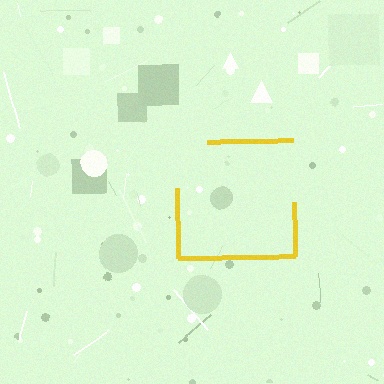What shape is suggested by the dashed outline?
The dashed outline suggests a square.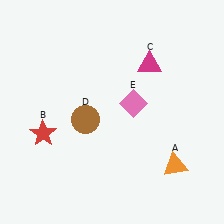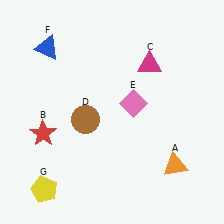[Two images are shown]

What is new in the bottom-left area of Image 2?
A yellow pentagon (G) was added in the bottom-left area of Image 2.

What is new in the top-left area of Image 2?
A blue triangle (F) was added in the top-left area of Image 2.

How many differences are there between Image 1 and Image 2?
There are 2 differences between the two images.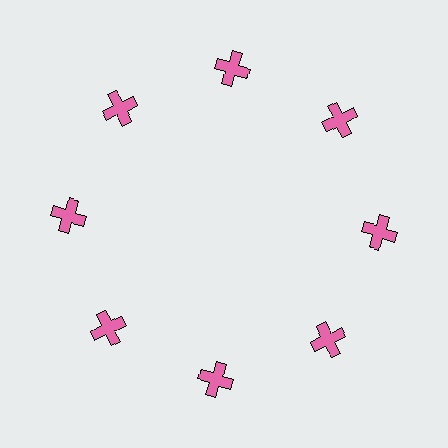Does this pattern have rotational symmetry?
Yes, this pattern has 8-fold rotational symmetry. It looks the same after rotating 45 degrees around the center.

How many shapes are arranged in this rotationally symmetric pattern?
There are 8 shapes, arranged in 8 groups of 1.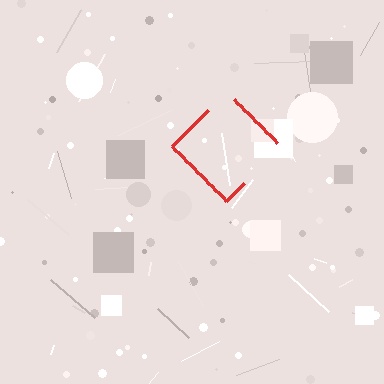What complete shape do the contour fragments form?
The contour fragments form a diamond.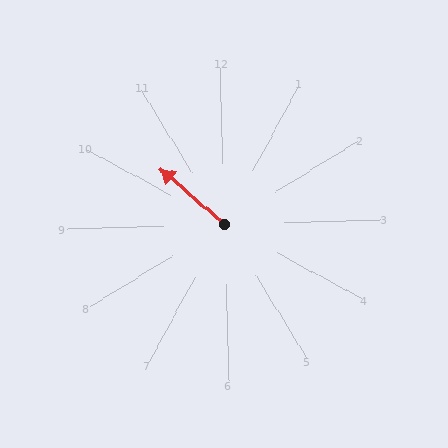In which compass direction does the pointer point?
Northwest.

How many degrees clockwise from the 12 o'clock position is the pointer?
Approximately 313 degrees.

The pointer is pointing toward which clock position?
Roughly 10 o'clock.